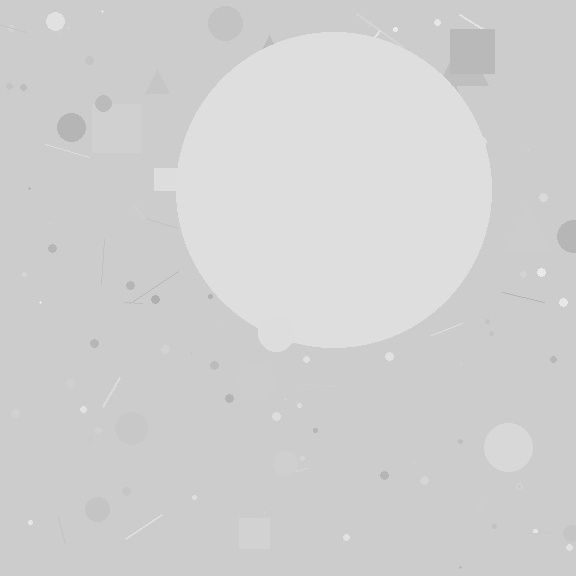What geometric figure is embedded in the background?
A circle is embedded in the background.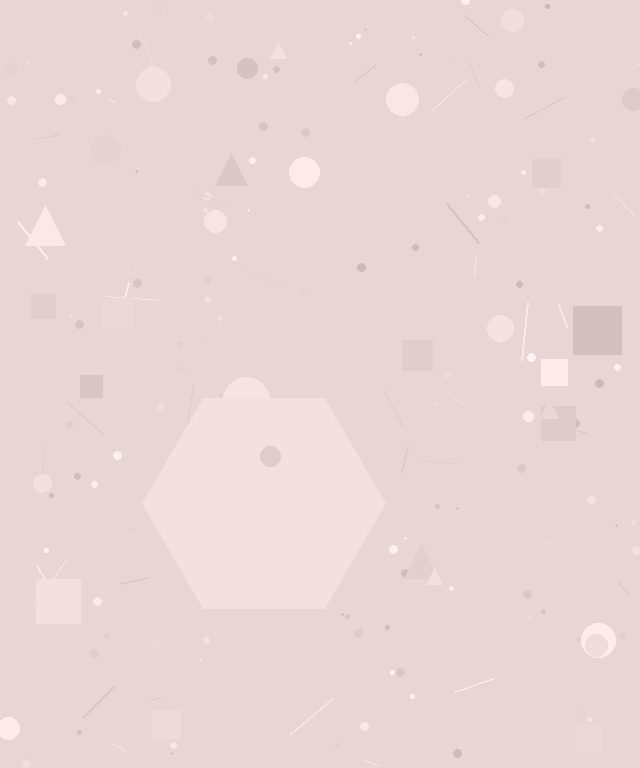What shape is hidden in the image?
A hexagon is hidden in the image.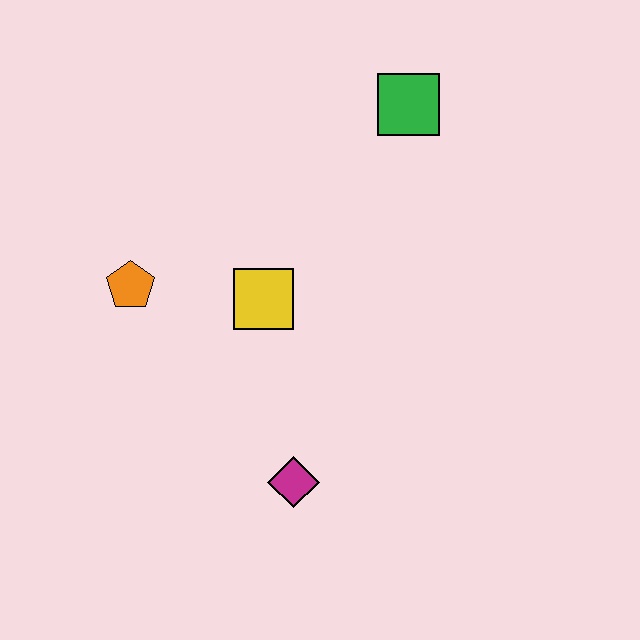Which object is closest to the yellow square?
The orange pentagon is closest to the yellow square.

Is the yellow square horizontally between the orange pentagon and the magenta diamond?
Yes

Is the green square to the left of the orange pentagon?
No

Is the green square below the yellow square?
No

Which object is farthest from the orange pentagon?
The green square is farthest from the orange pentagon.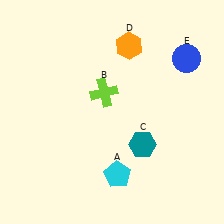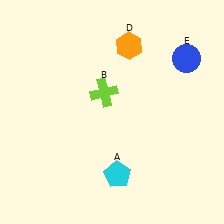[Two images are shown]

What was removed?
The teal hexagon (C) was removed in Image 2.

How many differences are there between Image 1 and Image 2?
There is 1 difference between the two images.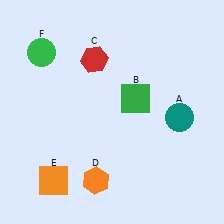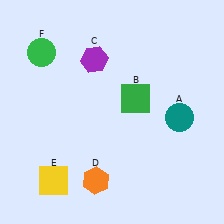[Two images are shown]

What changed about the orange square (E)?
In Image 1, E is orange. In Image 2, it changed to yellow.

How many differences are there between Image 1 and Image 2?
There are 2 differences between the two images.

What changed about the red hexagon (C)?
In Image 1, C is red. In Image 2, it changed to purple.